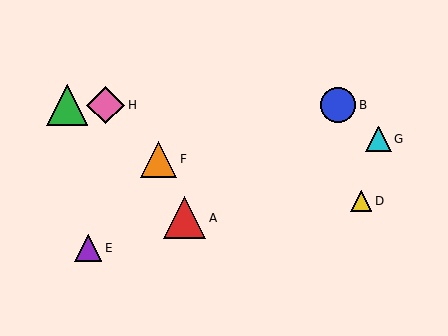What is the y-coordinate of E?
Object E is at y≈248.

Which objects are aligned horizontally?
Objects B, C, H are aligned horizontally.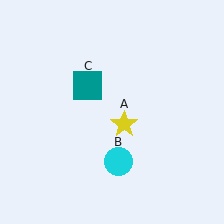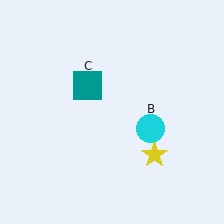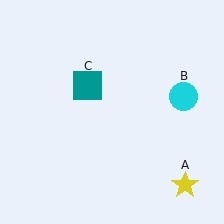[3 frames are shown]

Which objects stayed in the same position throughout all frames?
Teal square (object C) remained stationary.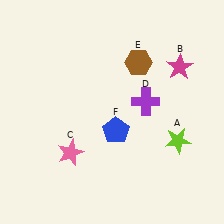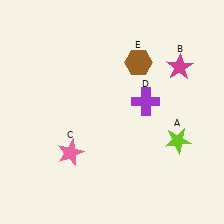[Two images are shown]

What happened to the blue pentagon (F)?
The blue pentagon (F) was removed in Image 2. It was in the bottom-right area of Image 1.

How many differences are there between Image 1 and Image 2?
There is 1 difference between the two images.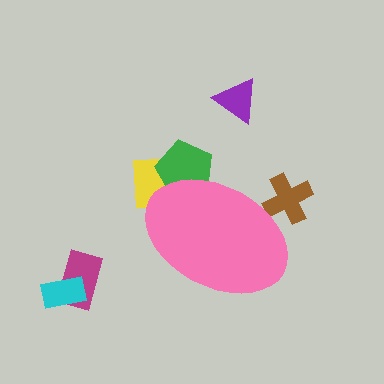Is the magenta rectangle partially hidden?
No, the magenta rectangle is fully visible.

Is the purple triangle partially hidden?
No, the purple triangle is fully visible.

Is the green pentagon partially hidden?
Yes, the green pentagon is partially hidden behind the pink ellipse.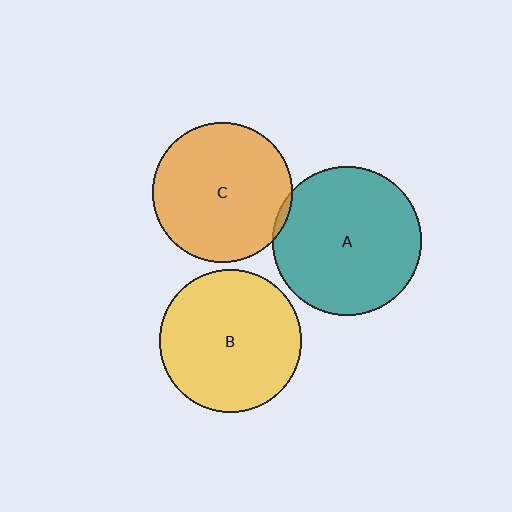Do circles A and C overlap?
Yes.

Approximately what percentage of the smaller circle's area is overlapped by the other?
Approximately 5%.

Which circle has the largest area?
Circle A (teal).